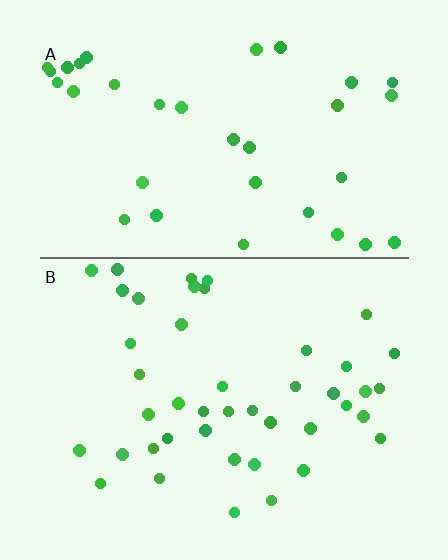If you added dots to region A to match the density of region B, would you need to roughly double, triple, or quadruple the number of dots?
Approximately double.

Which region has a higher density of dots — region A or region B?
B (the bottom).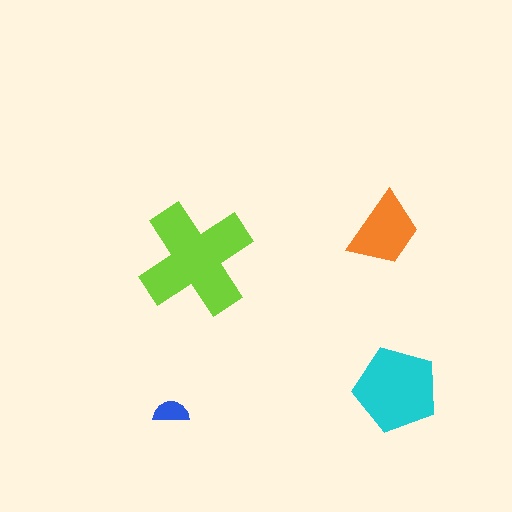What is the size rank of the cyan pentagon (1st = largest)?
2nd.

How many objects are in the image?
There are 4 objects in the image.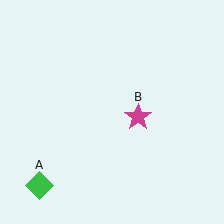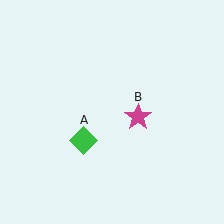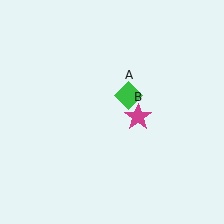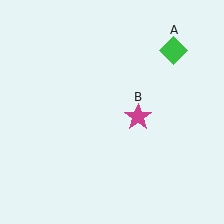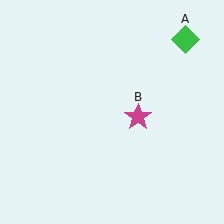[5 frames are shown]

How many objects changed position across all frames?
1 object changed position: green diamond (object A).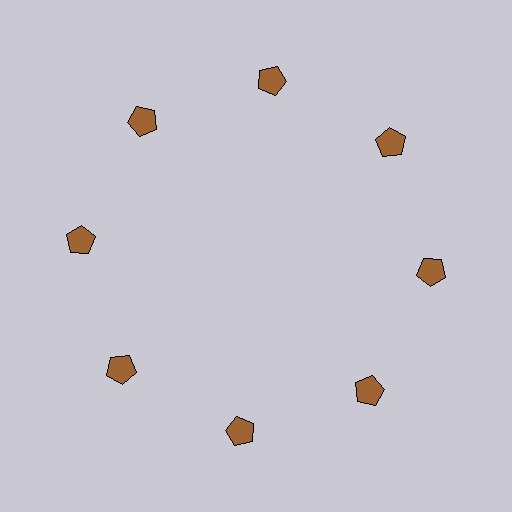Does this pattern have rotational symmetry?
Yes, this pattern has 8-fold rotational symmetry. It looks the same after rotating 45 degrees around the center.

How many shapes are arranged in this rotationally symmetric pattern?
There are 8 shapes, arranged in 8 groups of 1.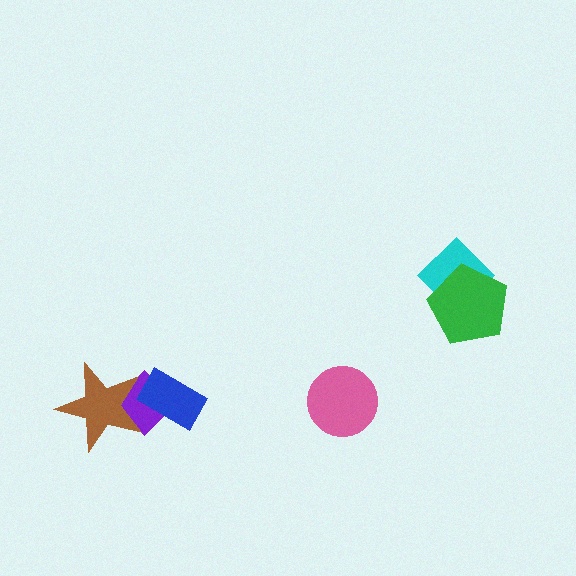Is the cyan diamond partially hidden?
Yes, it is partially covered by another shape.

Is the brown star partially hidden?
No, no other shape covers it.